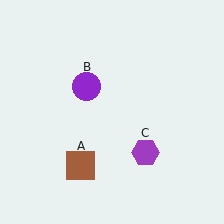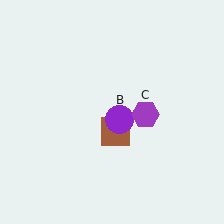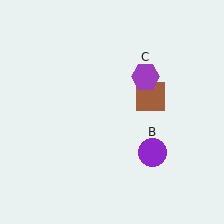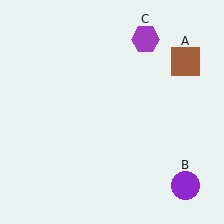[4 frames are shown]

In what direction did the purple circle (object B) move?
The purple circle (object B) moved down and to the right.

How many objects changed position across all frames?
3 objects changed position: brown square (object A), purple circle (object B), purple hexagon (object C).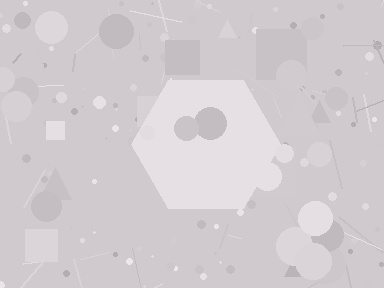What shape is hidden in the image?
A hexagon is hidden in the image.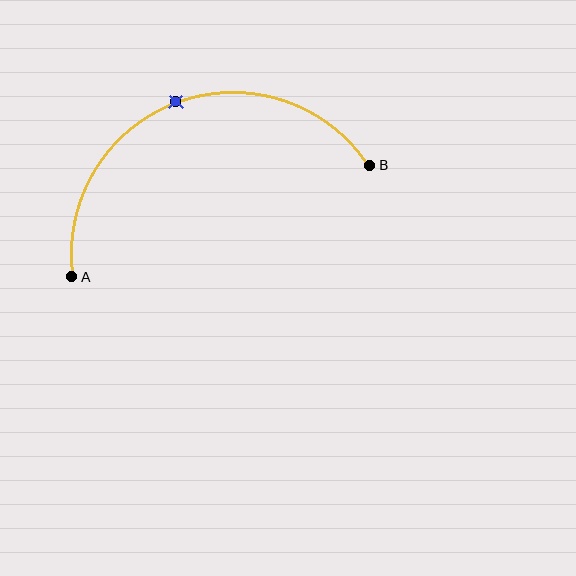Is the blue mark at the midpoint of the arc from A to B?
Yes. The blue mark lies on the arc at equal arc-length from both A and B — it is the arc midpoint.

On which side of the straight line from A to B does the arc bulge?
The arc bulges above the straight line connecting A and B.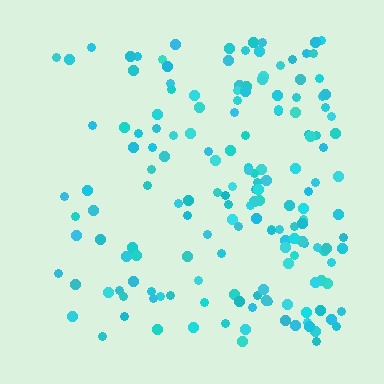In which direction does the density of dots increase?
From left to right, with the right side densest.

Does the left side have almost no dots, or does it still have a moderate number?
Still a moderate number, just noticeably fewer than the right.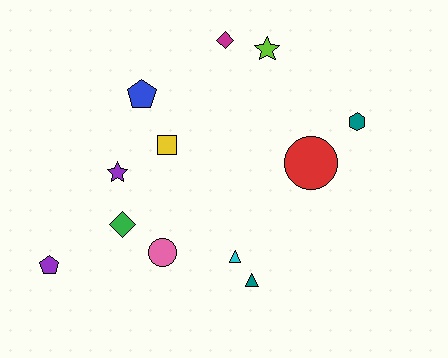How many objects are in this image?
There are 12 objects.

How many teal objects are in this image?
There are 2 teal objects.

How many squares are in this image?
There is 1 square.